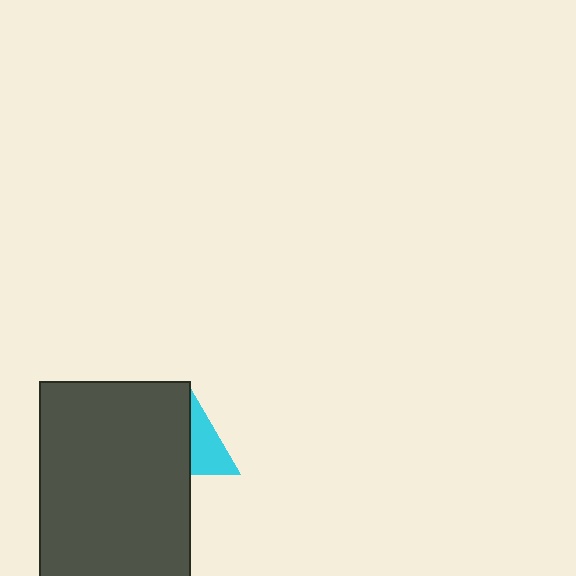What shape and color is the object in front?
The object in front is a dark gray rectangle.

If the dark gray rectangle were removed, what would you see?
You would see the complete cyan triangle.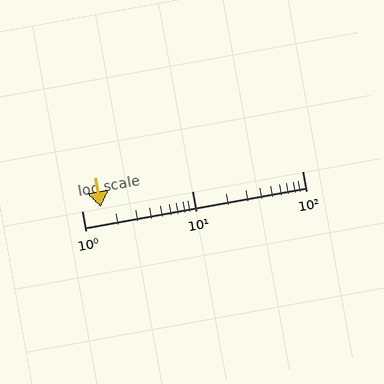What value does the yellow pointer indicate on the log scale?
The pointer indicates approximately 1.5.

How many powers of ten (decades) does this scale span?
The scale spans 2 decades, from 1 to 100.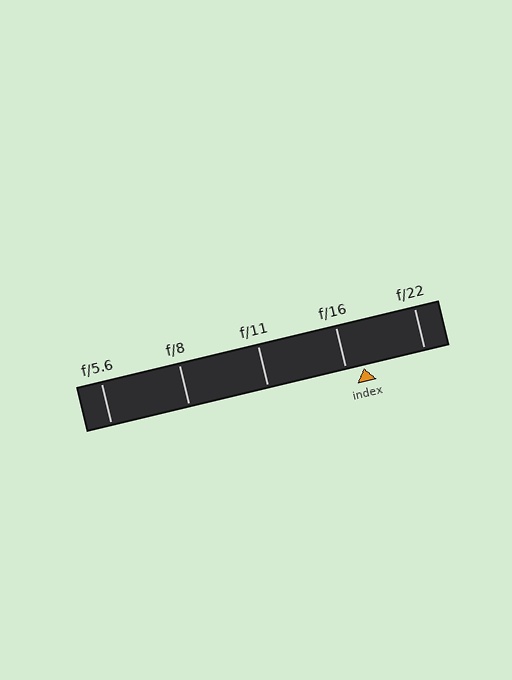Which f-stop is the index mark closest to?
The index mark is closest to f/16.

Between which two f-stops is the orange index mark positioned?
The index mark is between f/16 and f/22.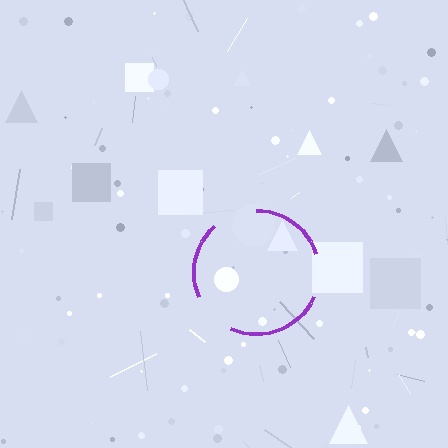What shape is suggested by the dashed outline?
The dashed outline suggests a circle.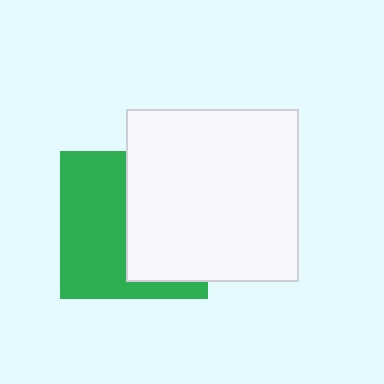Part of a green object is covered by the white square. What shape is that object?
It is a square.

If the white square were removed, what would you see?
You would see the complete green square.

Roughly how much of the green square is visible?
About half of it is visible (roughly 51%).